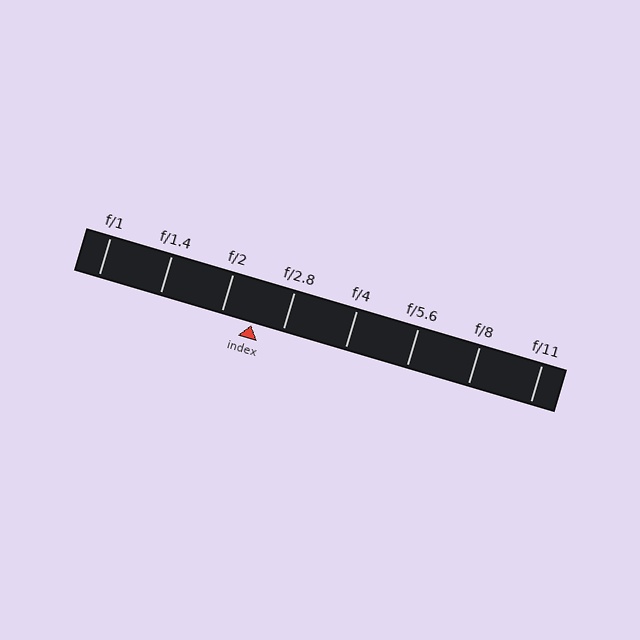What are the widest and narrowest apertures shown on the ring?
The widest aperture shown is f/1 and the narrowest is f/11.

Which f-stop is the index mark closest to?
The index mark is closest to f/2.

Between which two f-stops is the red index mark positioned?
The index mark is between f/2 and f/2.8.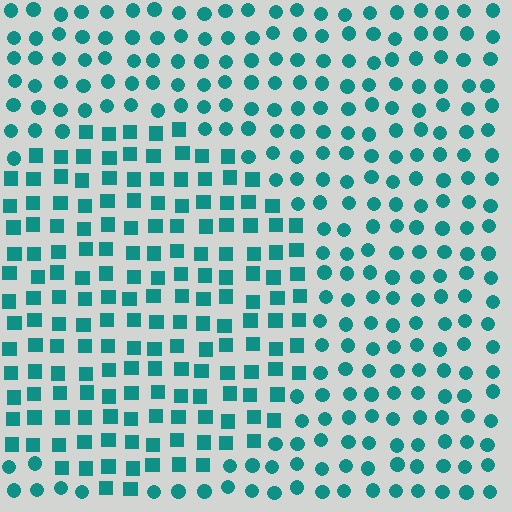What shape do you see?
I see a circle.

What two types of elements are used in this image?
The image uses squares inside the circle region and circles outside it.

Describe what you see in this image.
The image is filled with small teal elements arranged in a uniform grid. A circle-shaped region contains squares, while the surrounding area contains circles. The boundary is defined purely by the change in element shape.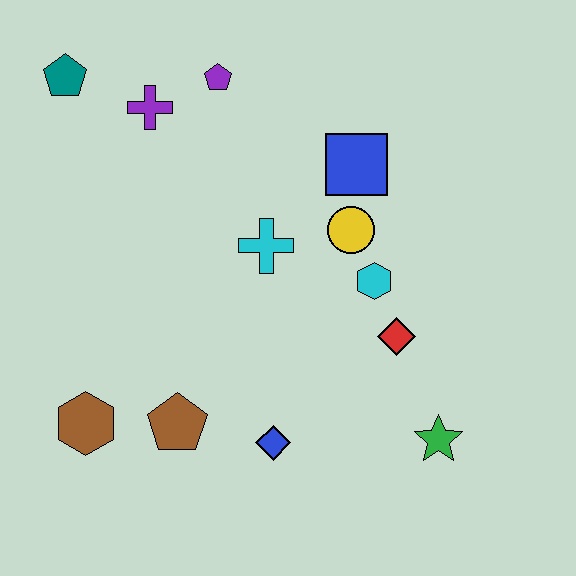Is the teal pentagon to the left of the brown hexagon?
Yes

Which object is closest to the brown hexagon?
The brown pentagon is closest to the brown hexagon.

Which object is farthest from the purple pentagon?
The green star is farthest from the purple pentagon.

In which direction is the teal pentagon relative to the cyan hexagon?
The teal pentagon is to the left of the cyan hexagon.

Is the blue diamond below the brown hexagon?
Yes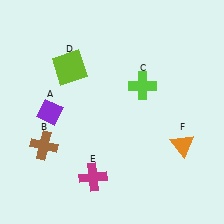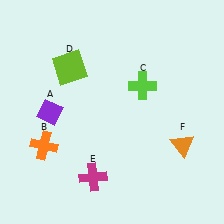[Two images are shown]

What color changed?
The cross (B) changed from brown in Image 1 to orange in Image 2.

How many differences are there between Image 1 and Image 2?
There is 1 difference between the two images.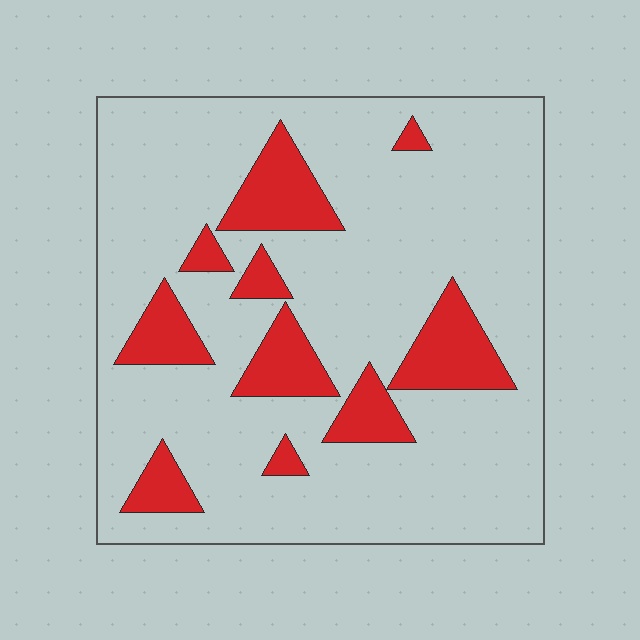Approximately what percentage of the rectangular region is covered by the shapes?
Approximately 20%.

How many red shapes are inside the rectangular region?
10.